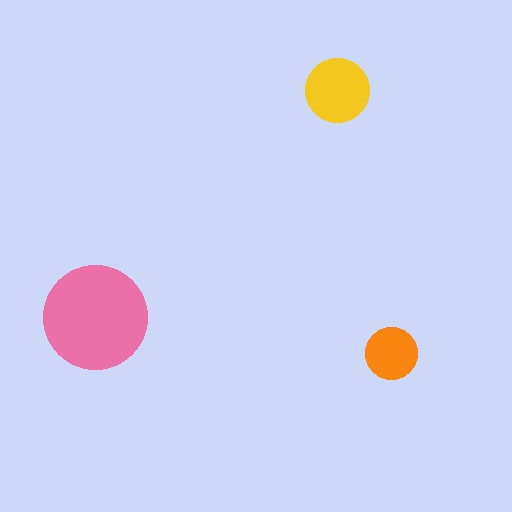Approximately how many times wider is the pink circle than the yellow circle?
About 1.5 times wider.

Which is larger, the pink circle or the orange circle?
The pink one.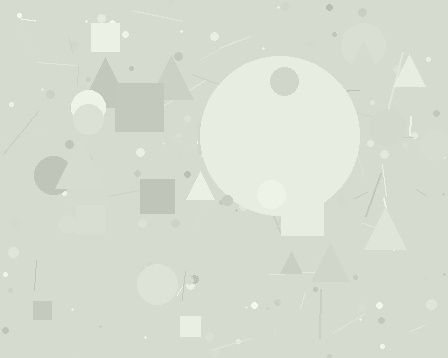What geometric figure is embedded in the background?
A circle is embedded in the background.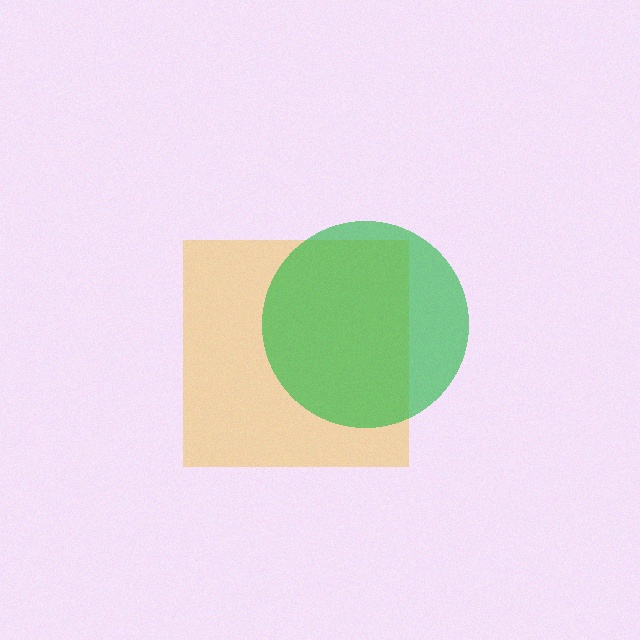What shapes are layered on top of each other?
The layered shapes are: a yellow square, a green circle.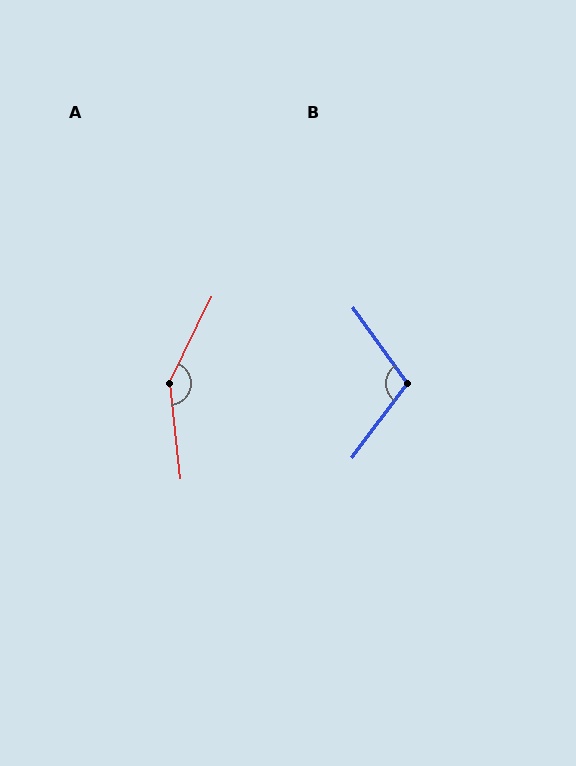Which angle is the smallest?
B, at approximately 108 degrees.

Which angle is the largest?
A, at approximately 147 degrees.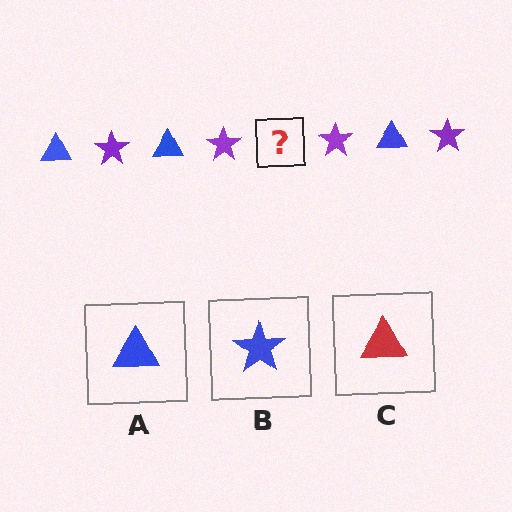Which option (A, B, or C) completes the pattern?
A.